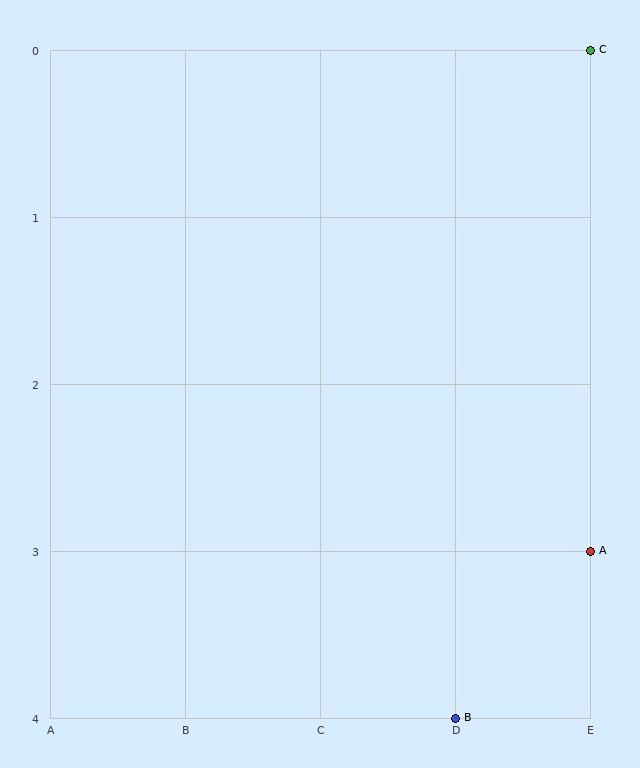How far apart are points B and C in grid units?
Points B and C are 1 column and 4 rows apart (about 4.1 grid units diagonally).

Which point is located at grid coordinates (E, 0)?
Point C is at (E, 0).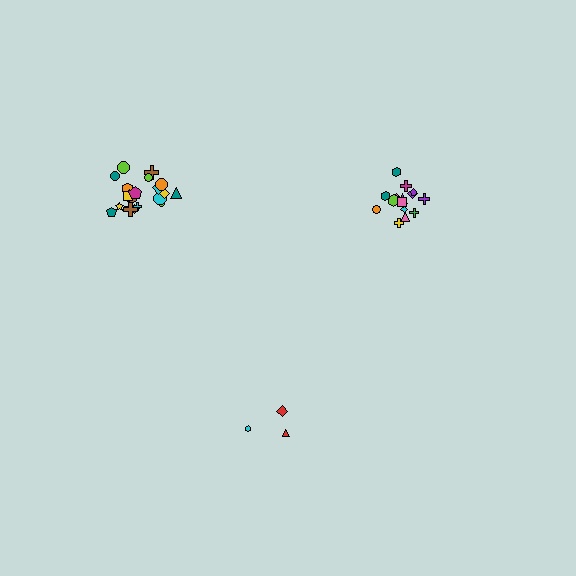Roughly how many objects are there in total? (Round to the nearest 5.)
Roughly 40 objects in total.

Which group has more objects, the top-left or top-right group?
The top-left group.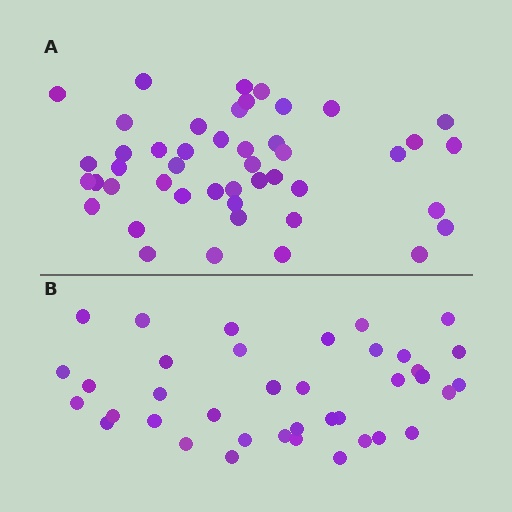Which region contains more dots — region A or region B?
Region A (the top region) has more dots.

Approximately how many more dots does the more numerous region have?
Region A has roughly 8 or so more dots than region B.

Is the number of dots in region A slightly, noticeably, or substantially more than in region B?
Region A has only slightly more — the two regions are fairly close. The ratio is roughly 1.2 to 1.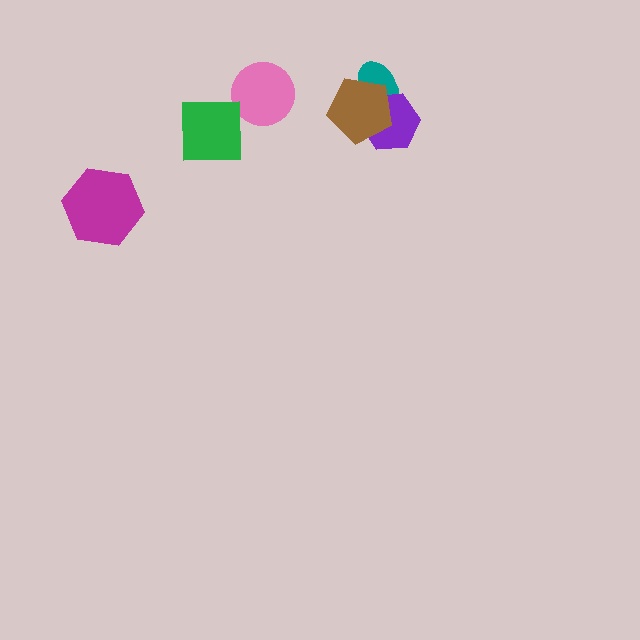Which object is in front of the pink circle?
The green square is in front of the pink circle.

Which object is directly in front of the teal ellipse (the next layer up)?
The purple hexagon is directly in front of the teal ellipse.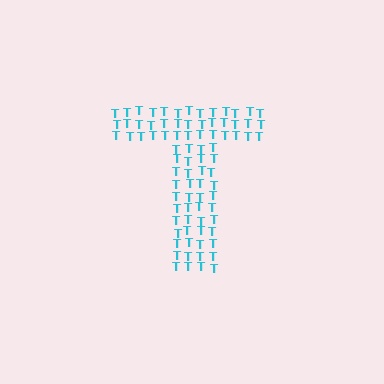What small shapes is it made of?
It is made of small letter T's.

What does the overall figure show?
The overall figure shows the letter T.